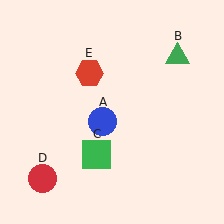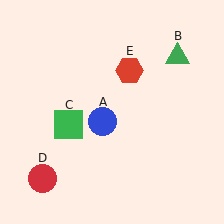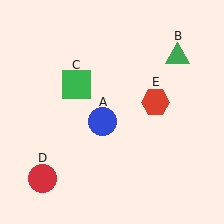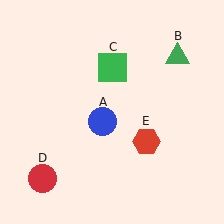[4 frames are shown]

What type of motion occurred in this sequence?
The green square (object C), red hexagon (object E) rotated clockwise around the center of the scene.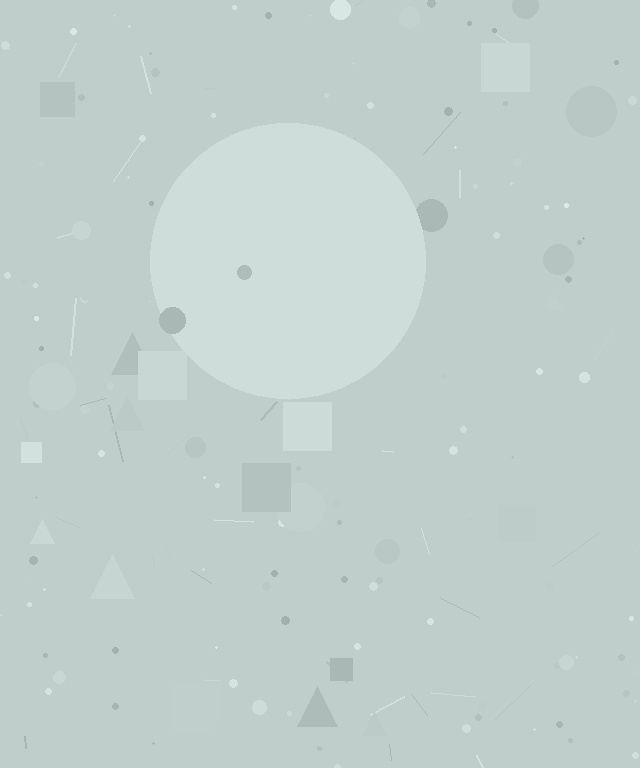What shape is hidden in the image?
A circle is hidden in the image.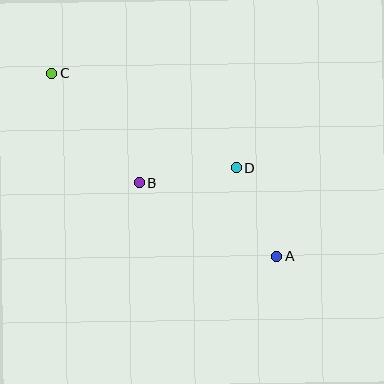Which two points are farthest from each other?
Points A and C are farthest from each other.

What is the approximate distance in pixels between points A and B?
The distance between A and B is approximately 156 pixels.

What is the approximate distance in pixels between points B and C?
The distance between B and C is approximately 140 pixels.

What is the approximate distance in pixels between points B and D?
The distance between B and D is approximately 98 pixels.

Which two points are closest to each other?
Points A and D are closest to each other.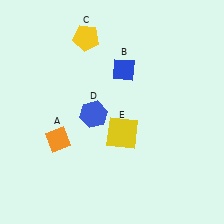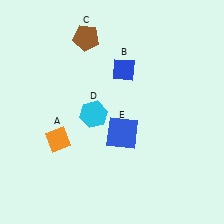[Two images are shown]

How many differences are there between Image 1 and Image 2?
There are 3 differences between the two images.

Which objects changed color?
C changed from yellow to brown. D changed from blue to cyan. E changed from yellow to blue.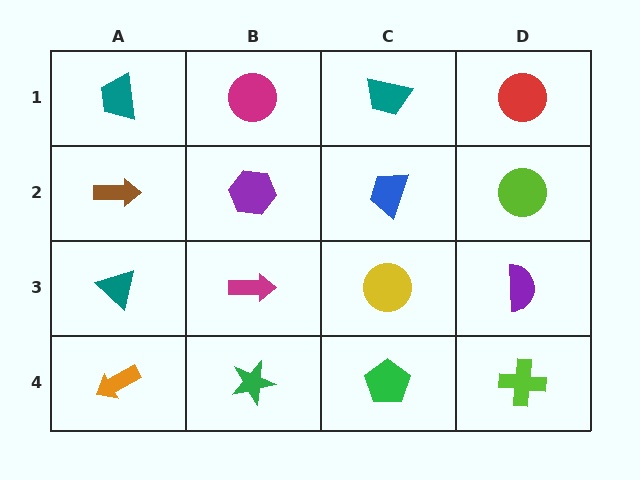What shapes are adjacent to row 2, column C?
A teal trapezoid (row 1, column C), a yellow circle (row 3, column C), a purple hexagon (row 2, column B), a lime circle (row 2, column D).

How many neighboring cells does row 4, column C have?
3.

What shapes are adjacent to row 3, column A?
A brown arrow (row 2, column A), an orange arrow (row 4, column A), a magenta arrow (row 3, column B).